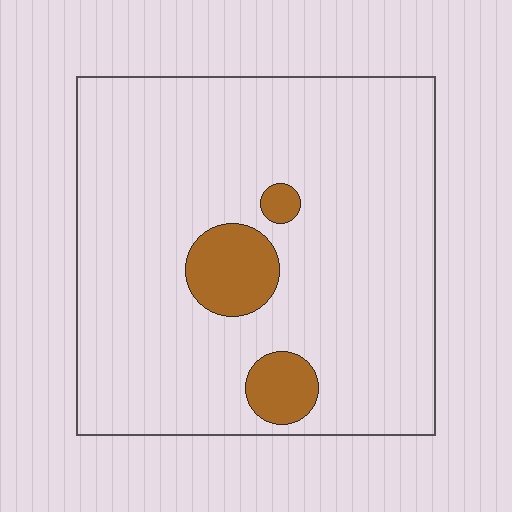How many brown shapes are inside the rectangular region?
3.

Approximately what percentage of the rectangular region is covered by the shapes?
Approximately 10%.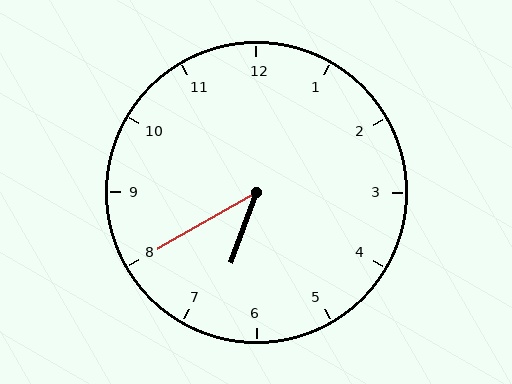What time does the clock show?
6:40.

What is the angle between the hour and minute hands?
Approximately 40 degrees.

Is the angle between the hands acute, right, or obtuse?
It is acute.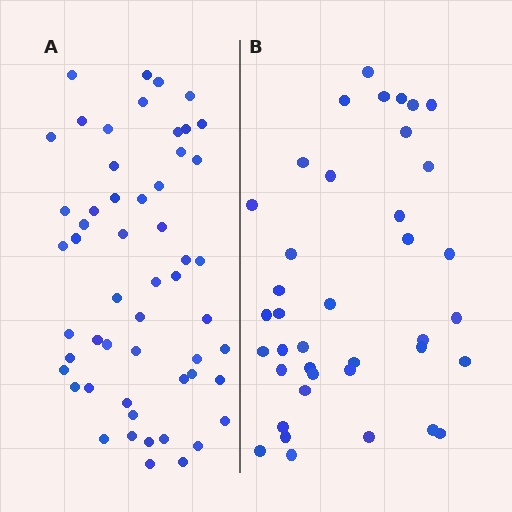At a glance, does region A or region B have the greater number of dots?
Region A (the left region) has more dots.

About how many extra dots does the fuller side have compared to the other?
Region A has approximately 15 more dots than region B.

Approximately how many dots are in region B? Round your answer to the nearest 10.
About 40 dots. (The exact count is 39, which rounds to 40.)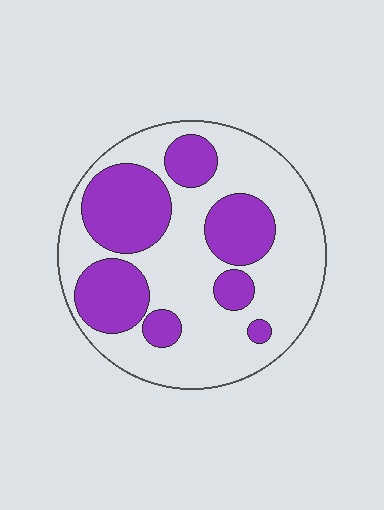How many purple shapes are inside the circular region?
7.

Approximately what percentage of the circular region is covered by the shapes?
Approximately 35%.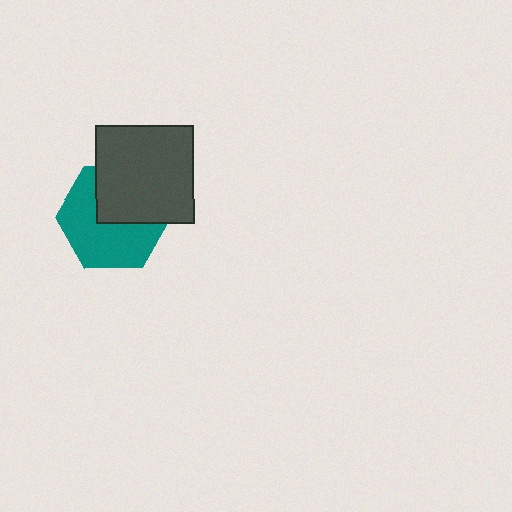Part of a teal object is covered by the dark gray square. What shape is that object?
It is a hexagon.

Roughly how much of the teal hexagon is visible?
About half of it is visible (roughly 59%).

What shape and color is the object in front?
The object in front is a dark gray square.